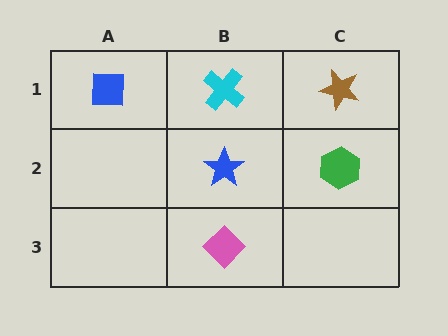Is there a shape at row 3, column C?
No, that cell is empty.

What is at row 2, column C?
A green hexagon.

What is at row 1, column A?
A blue square.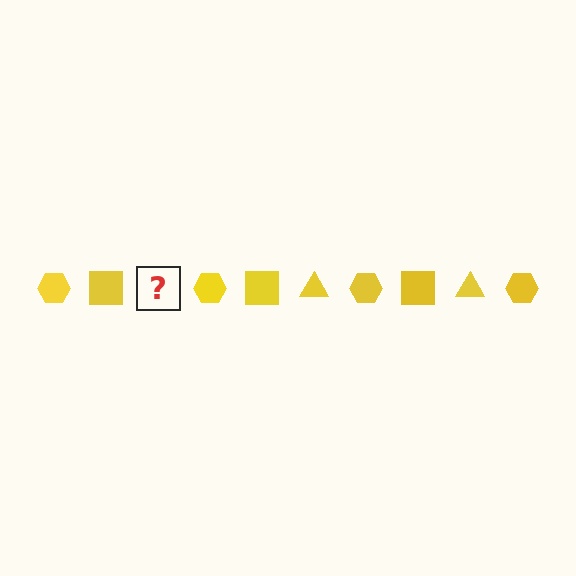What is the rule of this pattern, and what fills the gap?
The rule is that the pattern cycles through hexagon, square, triangle shapes in yellow. The gap should be filled with a yellow triangle.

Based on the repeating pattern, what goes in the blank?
The blank should be a yellow triangle.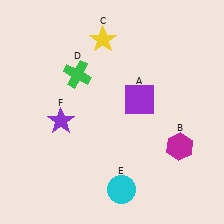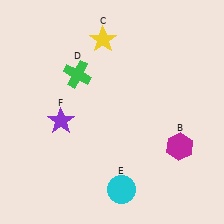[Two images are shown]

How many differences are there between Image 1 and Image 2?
There is 1 difference between the two images.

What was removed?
The purple square (A) was removed in Image 2.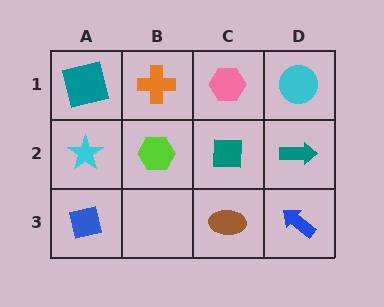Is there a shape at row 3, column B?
No, that cell is empty.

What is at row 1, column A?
A teal square.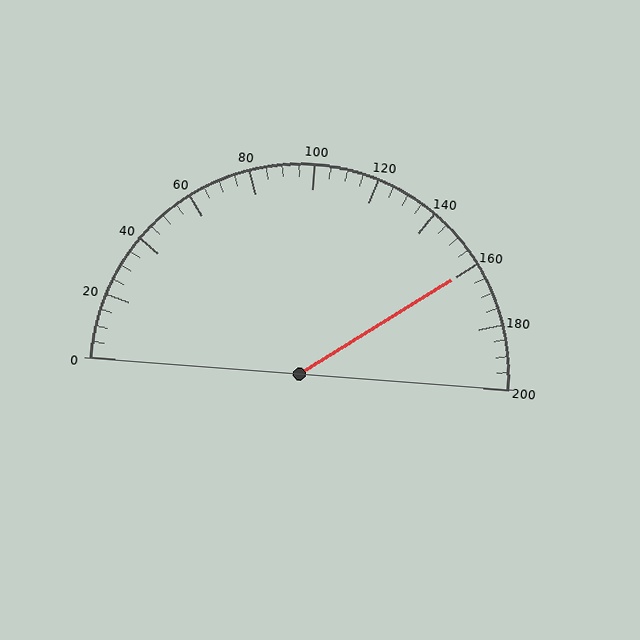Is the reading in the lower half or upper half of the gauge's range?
The reading is in the upper half of the range (0 to 200).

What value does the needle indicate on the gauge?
The needle indicates approximately 160.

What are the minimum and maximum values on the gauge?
The gauge ranges from 0 to 200.